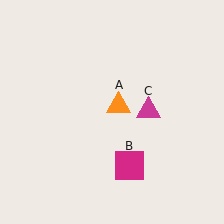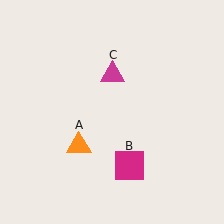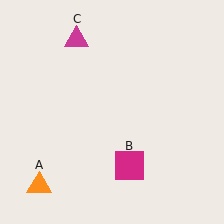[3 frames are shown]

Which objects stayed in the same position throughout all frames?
Magenta square (object B) remained stationary.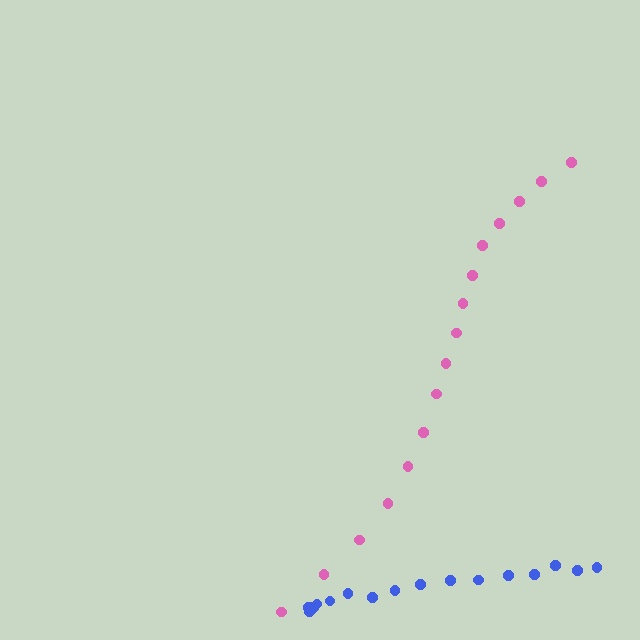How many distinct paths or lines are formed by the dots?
There are 2 distinct paths.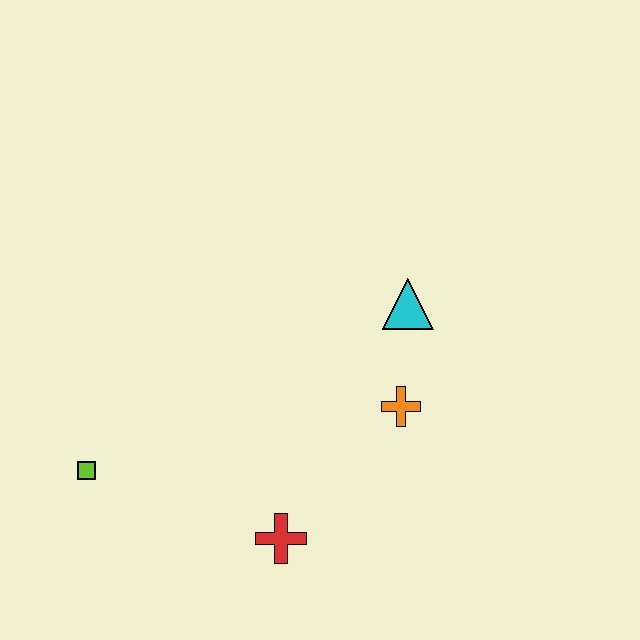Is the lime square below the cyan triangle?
Yes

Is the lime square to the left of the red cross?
Yes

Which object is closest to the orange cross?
The cyan triangle is closest to the orange cross.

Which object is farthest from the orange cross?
The lime square is farthest from the orange cross.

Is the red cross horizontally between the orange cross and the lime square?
Yes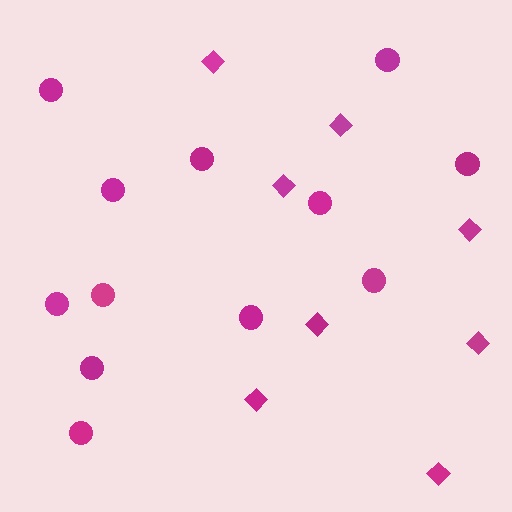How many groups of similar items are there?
There are 2 groups: one group of circles (12) and one group of diamonds (8).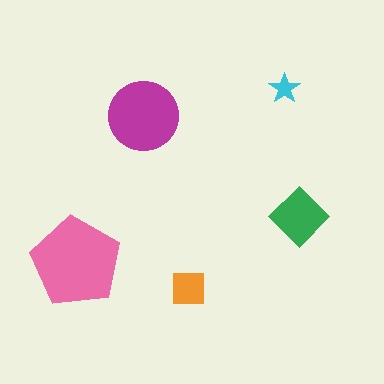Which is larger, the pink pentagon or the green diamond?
The pink pentagon.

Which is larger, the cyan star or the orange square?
The orange square.